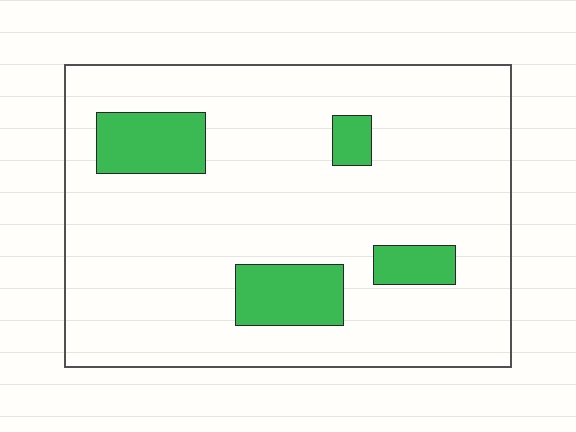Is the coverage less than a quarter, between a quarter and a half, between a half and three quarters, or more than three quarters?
Less than a quarter.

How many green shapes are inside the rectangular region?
4.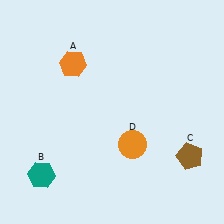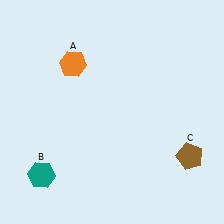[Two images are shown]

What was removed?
The orange circle (D) was removed in Image 2.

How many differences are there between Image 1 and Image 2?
There is 1 difference between the two images.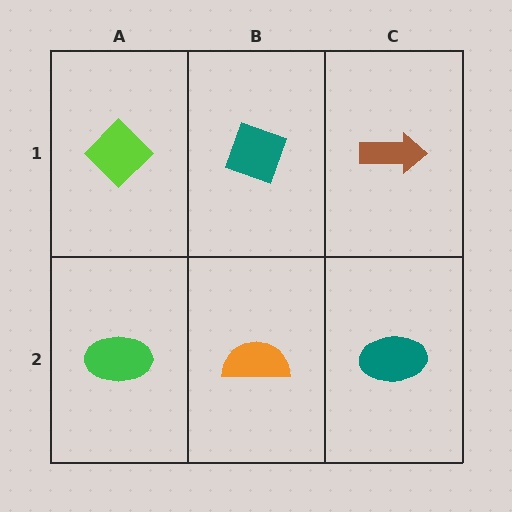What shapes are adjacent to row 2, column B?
A teal diamond (row 1, column B), a green ellipse (row 2, column A), a teal ellipse (row 2, column C).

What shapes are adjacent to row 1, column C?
A teal ellipse (row 2, column C), a teal diamond (row 1, column B).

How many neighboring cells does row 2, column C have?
2.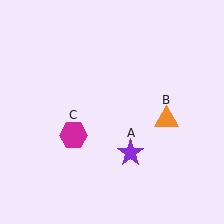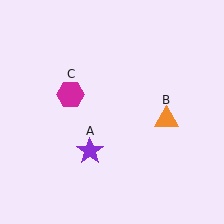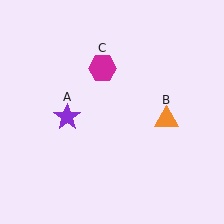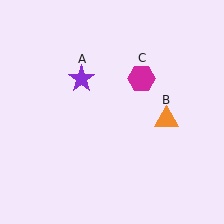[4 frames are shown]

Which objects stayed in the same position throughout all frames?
Orange triangle (object B) remained stationary.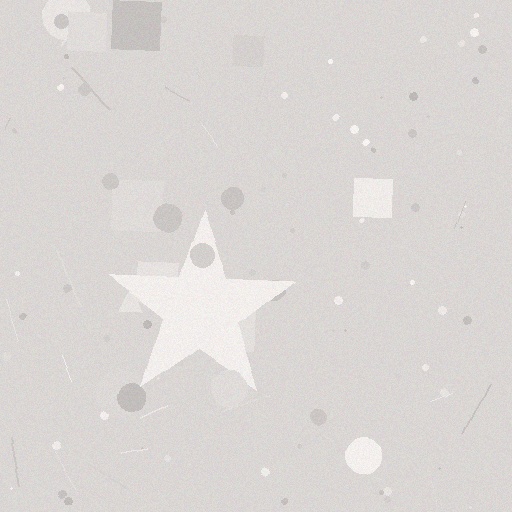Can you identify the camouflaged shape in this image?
The camouflaged shape is a star.